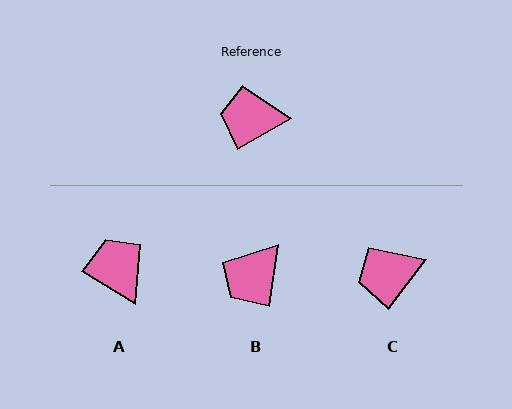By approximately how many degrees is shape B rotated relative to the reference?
Approximately 51 degrees counter-clockwise.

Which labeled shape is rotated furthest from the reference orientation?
A, about 61 degrees away.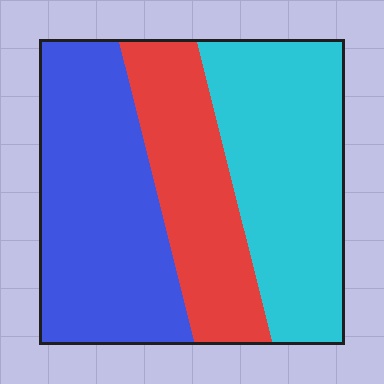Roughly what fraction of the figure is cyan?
Cyan takes up between a third and a half of the figure.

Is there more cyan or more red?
Cyan.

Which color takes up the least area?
Red, at roughly 25%.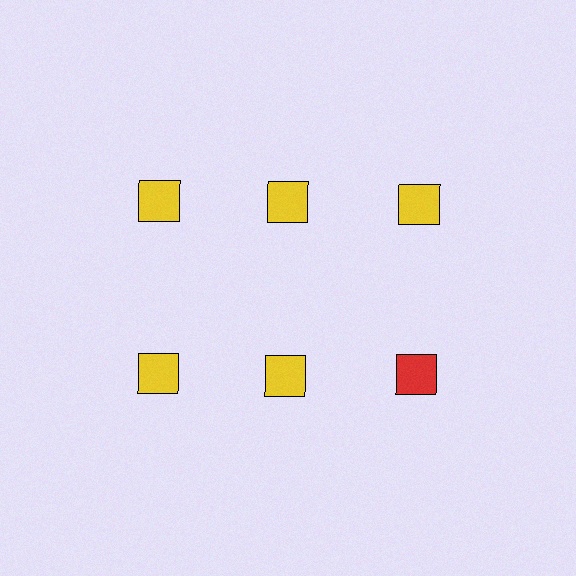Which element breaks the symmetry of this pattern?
The red square in the second row, center column breaks the symmetry. All other shapes are yellow squares.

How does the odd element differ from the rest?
It has a different color: red instead of yellow.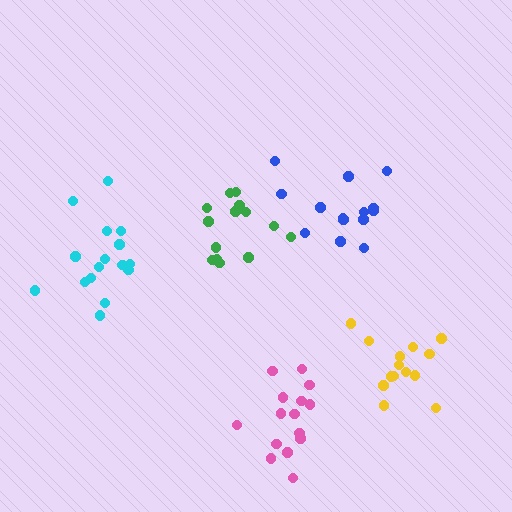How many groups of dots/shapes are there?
There are 5 groups.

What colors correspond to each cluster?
The clusters are colored: yellow, green, blue, cyan, pink.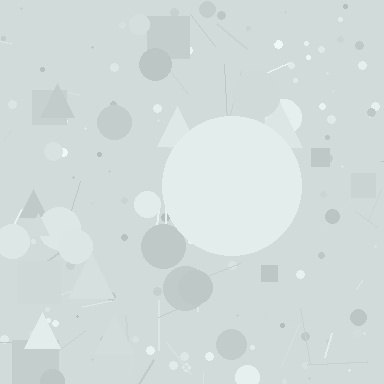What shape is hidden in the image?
A circle is hidden in the image.